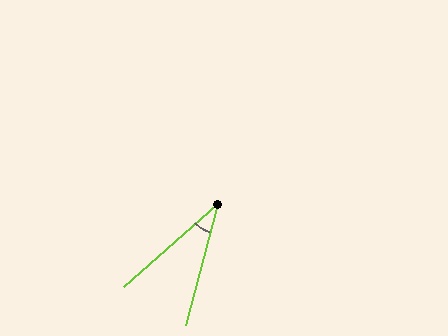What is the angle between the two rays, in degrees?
Approximately 34 degrees.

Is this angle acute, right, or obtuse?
It is acute.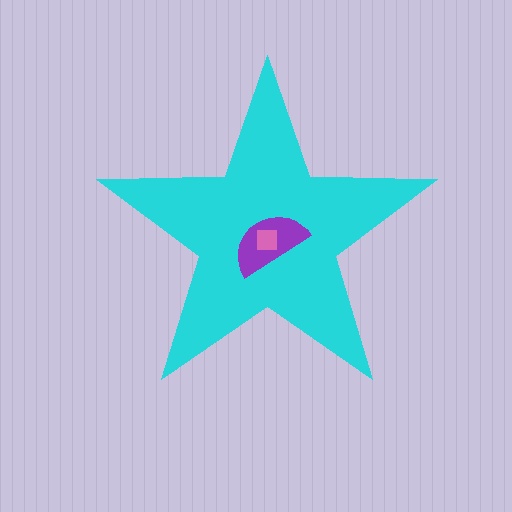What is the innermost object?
The pink square.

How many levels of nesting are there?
3.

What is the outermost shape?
The cyan star.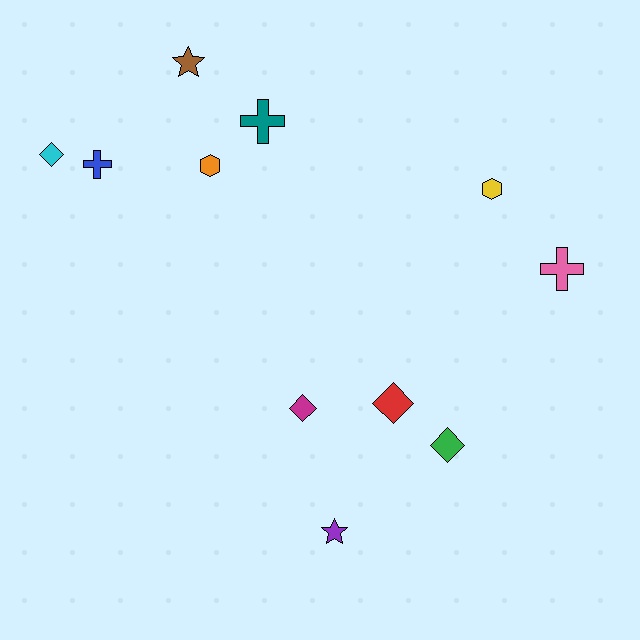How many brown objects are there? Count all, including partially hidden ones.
There is 1 brown object.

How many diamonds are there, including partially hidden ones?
There are 4 diamonds.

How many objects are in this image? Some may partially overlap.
There are 11 objects.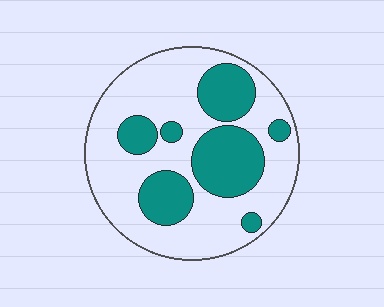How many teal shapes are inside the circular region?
7.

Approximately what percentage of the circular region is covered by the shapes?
Approximately 35%.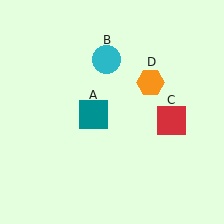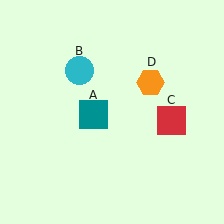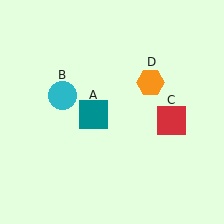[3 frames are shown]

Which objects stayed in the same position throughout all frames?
Teal square (object A) and red square (object C) and orange hexagon (object D) remained stationary.